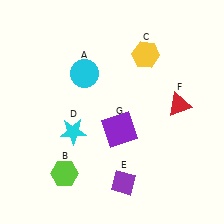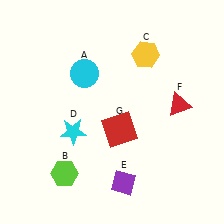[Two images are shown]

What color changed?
The square (G) changed from purple in Image 1 to red in Image 2.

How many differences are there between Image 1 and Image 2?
There is 1 difference between the two images.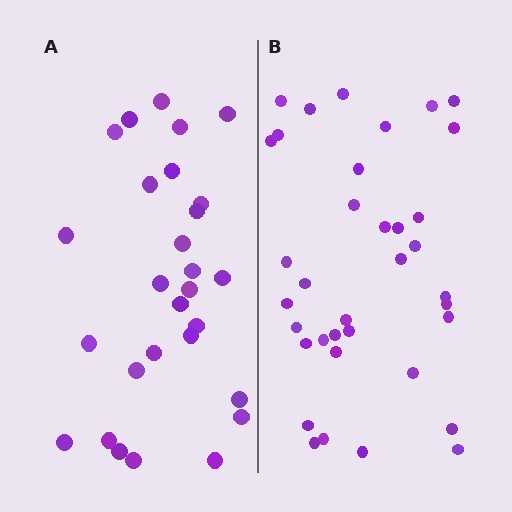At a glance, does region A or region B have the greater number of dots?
Region B (the right region) has more dots.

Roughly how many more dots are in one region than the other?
Region B has roughly 8 or so more dots than region A.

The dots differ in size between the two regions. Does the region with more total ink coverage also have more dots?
No. Region A has more total ink coverage because its dots are larger, but region B actually contains more individual dots. Total area can be misleading — the number of items is what matters here.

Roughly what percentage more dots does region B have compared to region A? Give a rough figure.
About 30% more.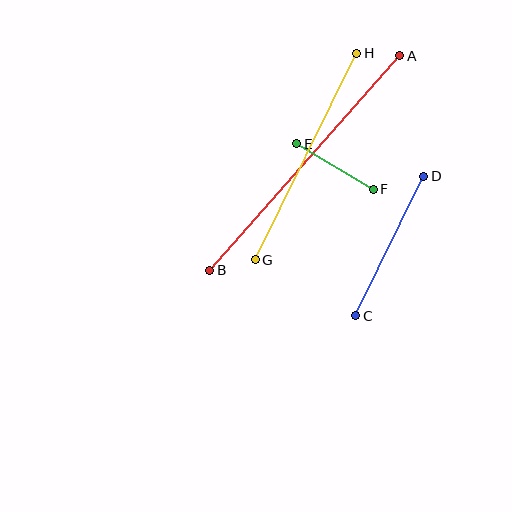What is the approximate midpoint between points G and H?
The midpoint is at approximately (306, 156) pixels.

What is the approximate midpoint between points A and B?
The midpoint is at approximately (305, 163) pixels.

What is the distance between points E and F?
The distance is approximately 89 pixels.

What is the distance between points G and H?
The distance is approximately 230 pixels.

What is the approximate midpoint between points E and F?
The midpoint is at approximately (335, 166) pixels.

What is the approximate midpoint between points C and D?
The midpoint is at approximately (390, 246) pixels.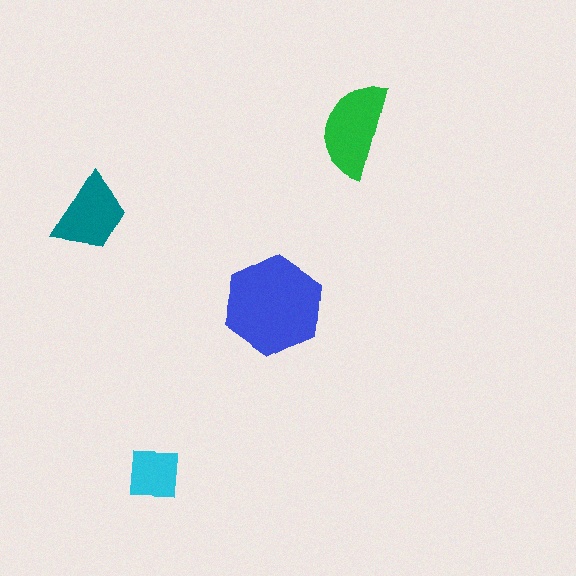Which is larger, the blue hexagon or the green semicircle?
The blue hexagon.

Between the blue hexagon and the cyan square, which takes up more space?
The blue hexagon.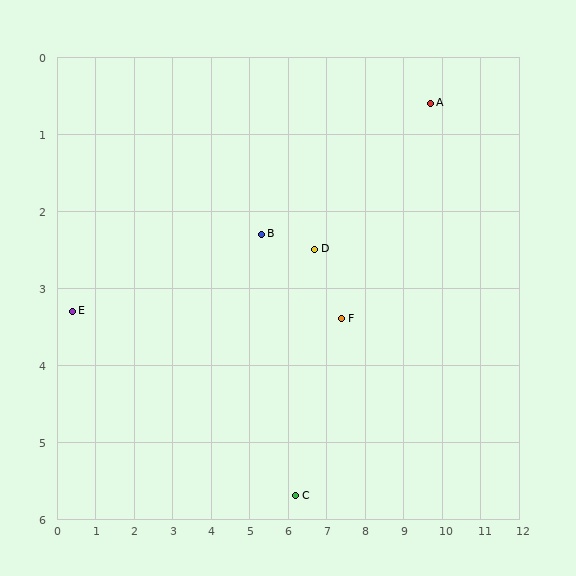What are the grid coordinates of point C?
Point C is at approximately (6.2, 5.7).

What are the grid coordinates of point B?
Point B is at approximately (5.3, 2.3).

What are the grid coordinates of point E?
Point E is at approximately (0.4, 3.3).